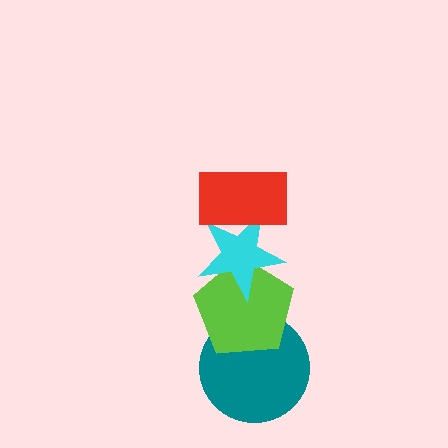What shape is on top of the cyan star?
The red rectangle is on top of the cyan star.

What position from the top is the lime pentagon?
The lime pentagon is 3rd from the top.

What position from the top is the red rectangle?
The red rectangle is 1st from the top.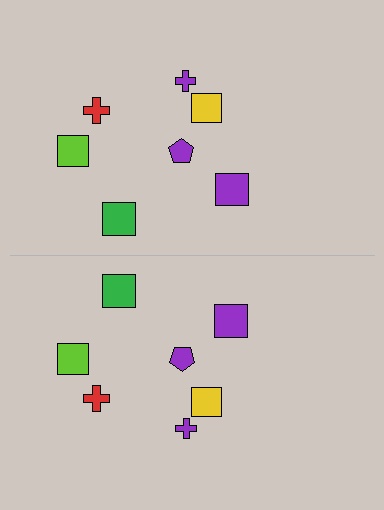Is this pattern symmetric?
Yes, this pattern has bilateral (reflection) symmetry.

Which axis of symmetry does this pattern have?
The pattern has a horizontal axis of symmetry running through the center of the image.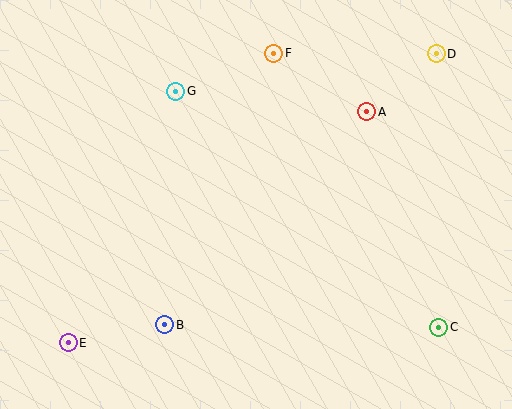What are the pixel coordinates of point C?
Point C is at (439, 327).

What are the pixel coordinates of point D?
Point D is at (436, 54).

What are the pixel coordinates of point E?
Point E is at (68, 343).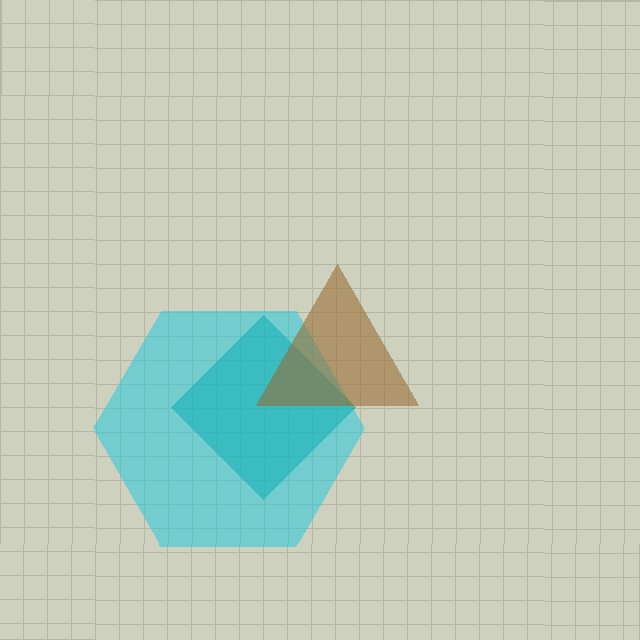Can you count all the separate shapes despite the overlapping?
Yes, there are 3 separate shapes.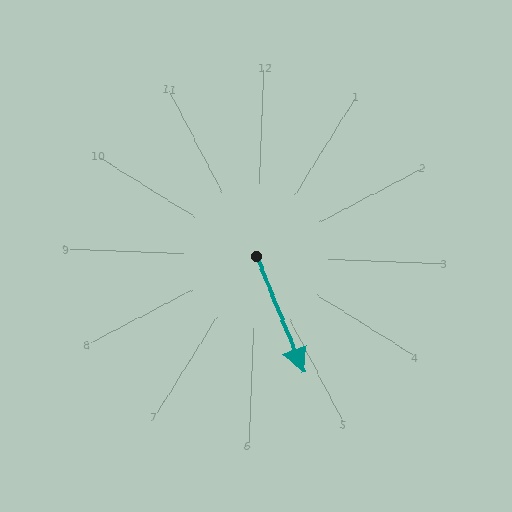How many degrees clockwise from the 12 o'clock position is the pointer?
Approximately 156 degrees.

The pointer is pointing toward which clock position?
Roughly 5 o'clock.